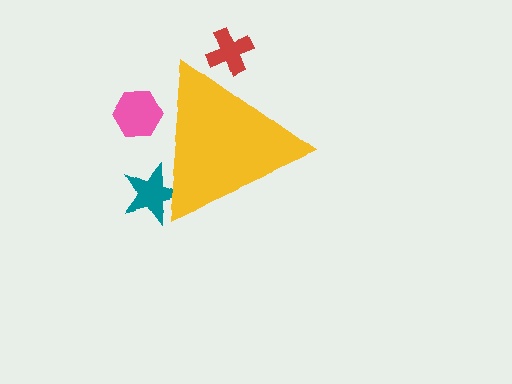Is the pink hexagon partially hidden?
Yes, the pink hexagon is partially hidden behind the yellow triangle.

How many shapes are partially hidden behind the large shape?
3 shapes are partially hidden.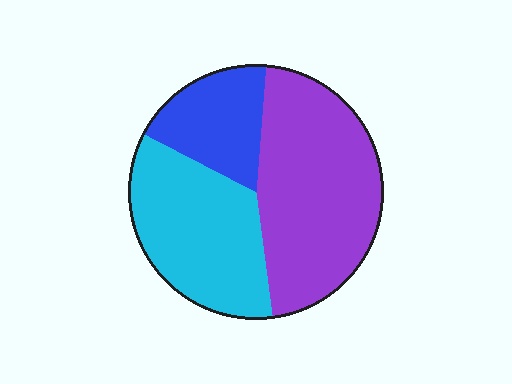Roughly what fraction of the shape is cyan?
Cyan covers around 35% of the shape.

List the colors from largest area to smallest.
From largest to smallest: purple, cyan, blue.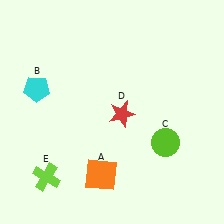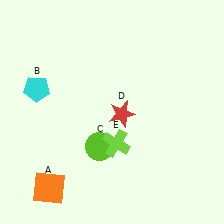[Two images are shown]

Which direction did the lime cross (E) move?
The lime cross (E) moved right.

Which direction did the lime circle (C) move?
The lime circle (C) moved left.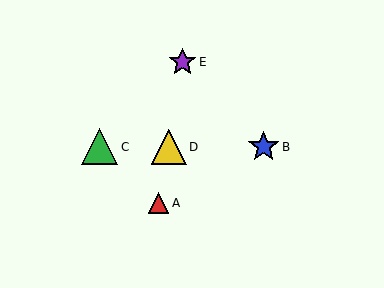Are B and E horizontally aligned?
No, B is at y≈147 and E is at y≈62.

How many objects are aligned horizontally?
3 objects (B, C, D) are aligned horizontally.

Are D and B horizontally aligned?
Yes, both are at y≈147.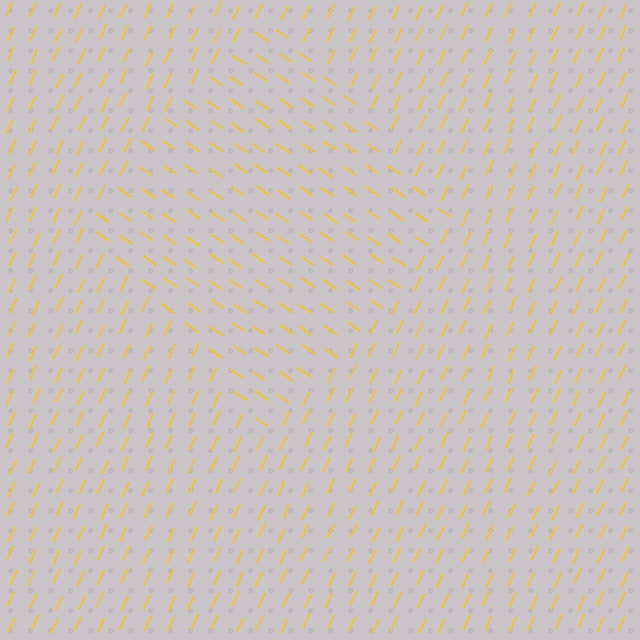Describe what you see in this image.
The image is filled with small yellow line segments. A diamond region in the image has lines oriented differently from the surrounding lines, creating a visible texture boundary.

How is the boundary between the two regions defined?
The boundary is defined purely by a change in line orientation (approximately 81 degrees difference). All lines are the same color and thickness.